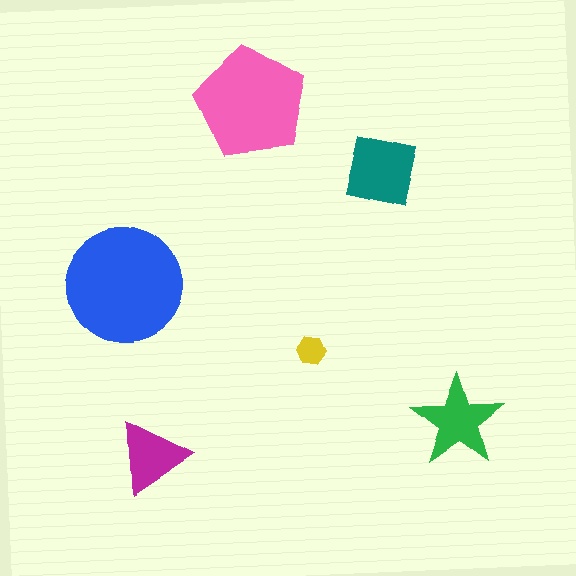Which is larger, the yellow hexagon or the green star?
The green star.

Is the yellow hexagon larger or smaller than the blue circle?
Smaller.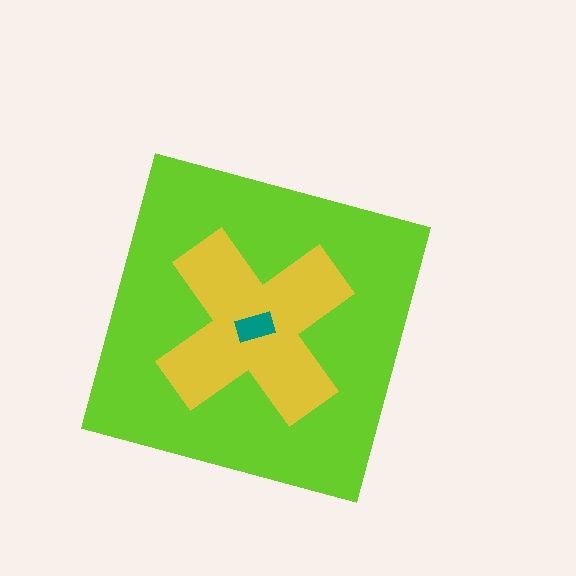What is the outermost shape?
The lime diamond.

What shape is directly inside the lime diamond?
The yellow cross.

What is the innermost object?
The teal rectangle.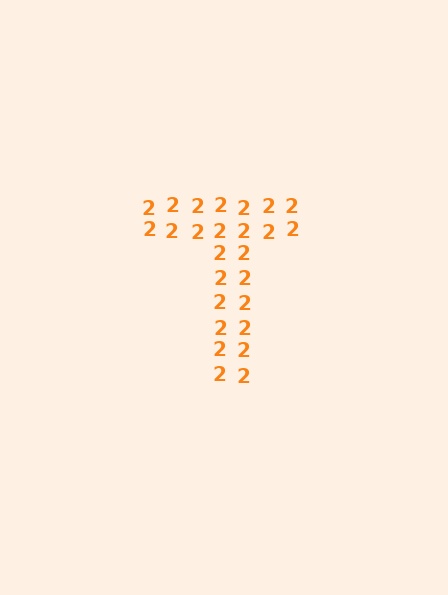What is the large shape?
The large shape is the letter T.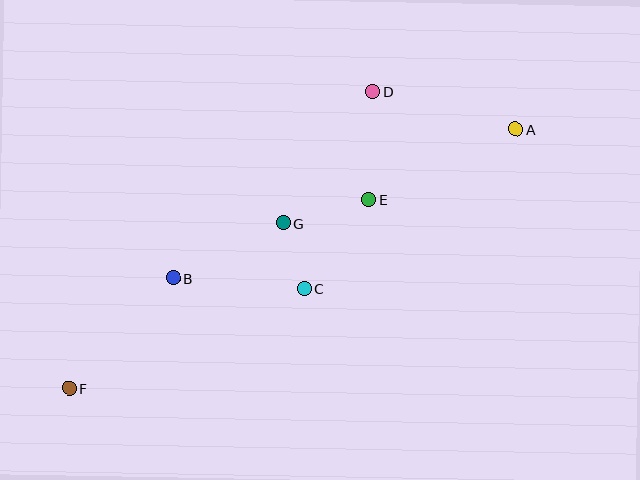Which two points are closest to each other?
Points C and G are closest to each other.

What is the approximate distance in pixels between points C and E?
The distance between C and E is approximately 110 pixels.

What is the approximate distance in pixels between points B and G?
The distance between B and G is approximately 123 pixels.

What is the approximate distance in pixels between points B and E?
The distance between B and E is approximately 210 pixels.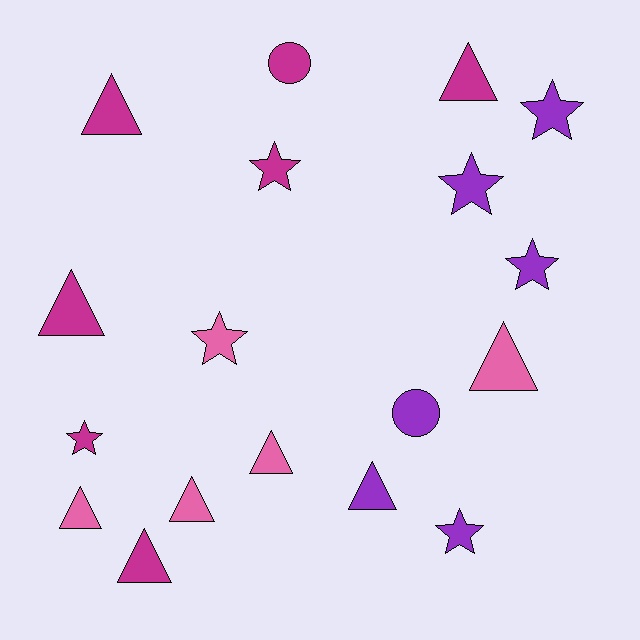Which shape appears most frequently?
Triangle, with 9 objects.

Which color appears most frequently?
Magenta, with 7 objects.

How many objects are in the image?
There are 18 objects.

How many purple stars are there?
There are 4 purple stars.